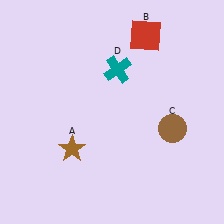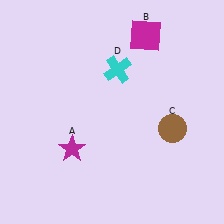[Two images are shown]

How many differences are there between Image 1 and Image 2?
There are 3 differences between the two images.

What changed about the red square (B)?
In Image 1, B is red. In Image 2, it changed to magenta.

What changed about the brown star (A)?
In Image 1, A is brown. In Image 2, it changed to magenta.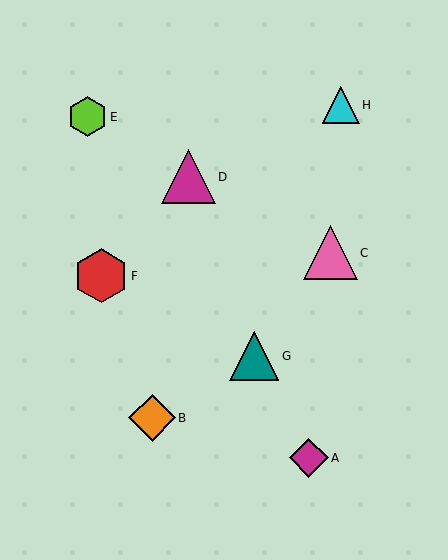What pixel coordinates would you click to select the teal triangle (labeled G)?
Click at (254, 356) to select the teal triangle G.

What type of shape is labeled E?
Shape E is a lime hexagon.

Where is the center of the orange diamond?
The center of the orange diamond is at (152, 418).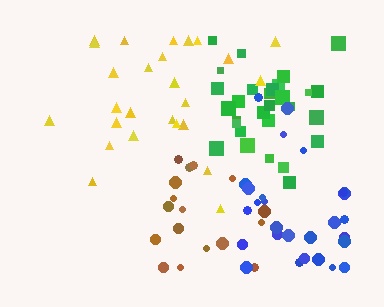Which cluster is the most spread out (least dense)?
Brown.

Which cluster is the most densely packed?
Green.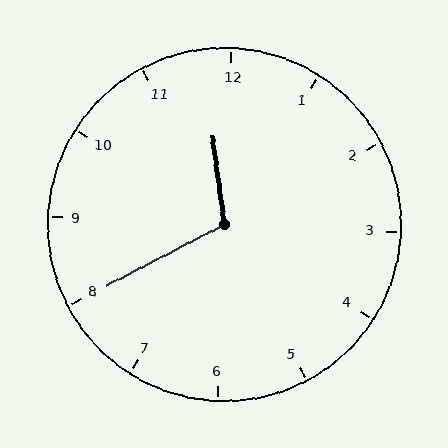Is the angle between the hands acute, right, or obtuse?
It is obtuse.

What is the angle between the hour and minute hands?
Approximately 110 degrees.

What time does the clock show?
11:40.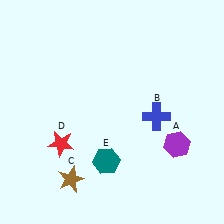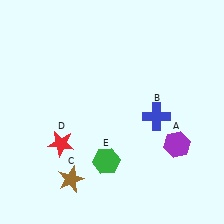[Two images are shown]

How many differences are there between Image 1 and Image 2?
There is 1 difference between the two images.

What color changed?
The hexagon (E) changed from teal in Image 1 to green in Image 2.